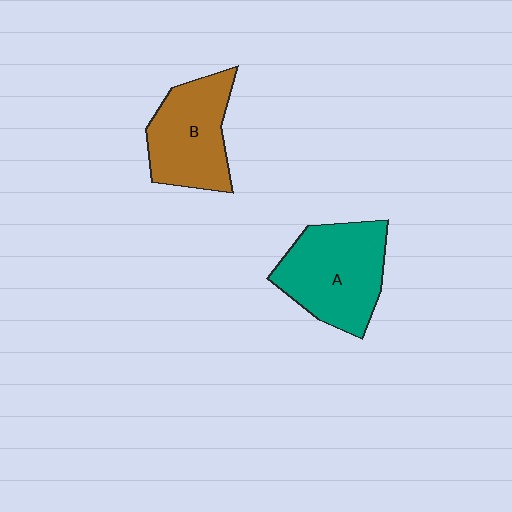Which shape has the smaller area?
Shape B (brown).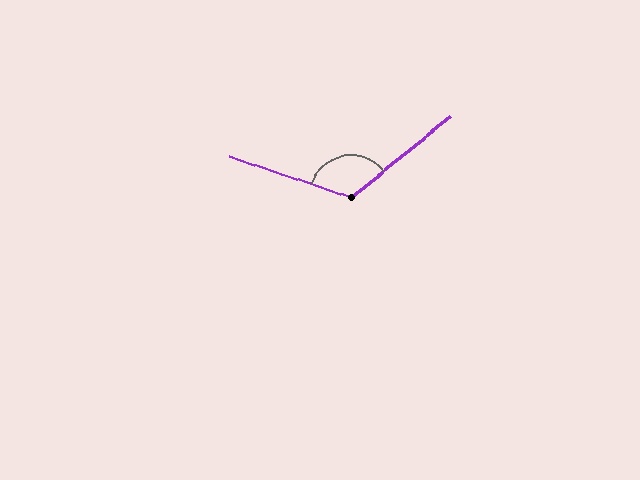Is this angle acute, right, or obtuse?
It is obtuse.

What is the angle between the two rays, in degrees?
Approximately 122 degrees.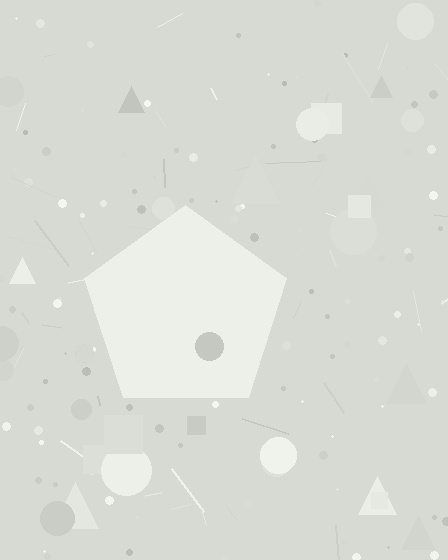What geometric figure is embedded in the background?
A pentagon is embedded in the background.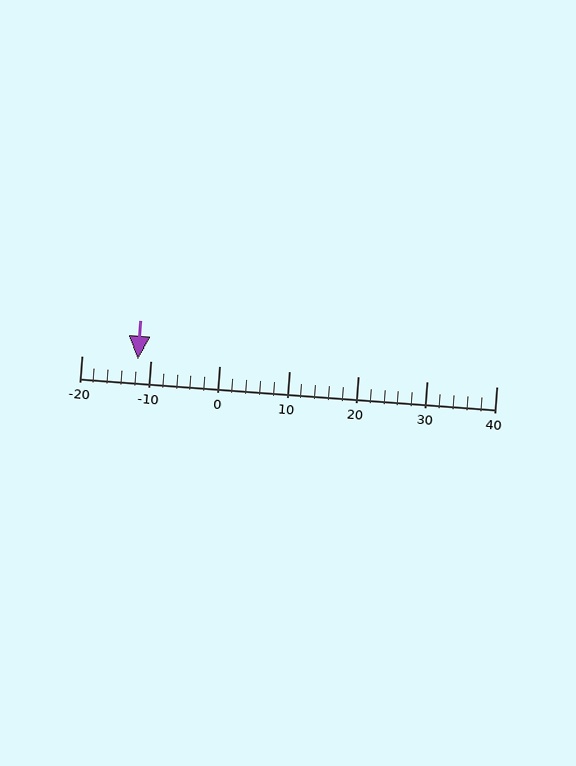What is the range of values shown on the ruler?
The ruler shows values from -20 to 40.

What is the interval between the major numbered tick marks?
The major tick marks are spaced 10 units apart.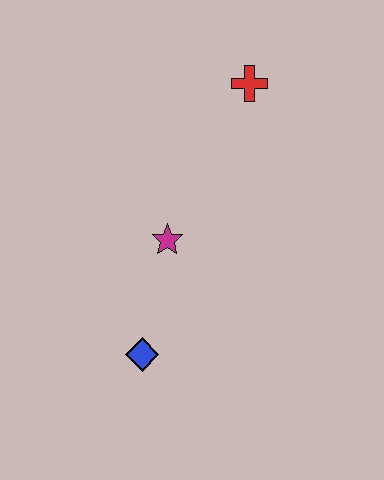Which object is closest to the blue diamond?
The magenta star is closest to the blue diamond.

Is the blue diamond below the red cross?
Yes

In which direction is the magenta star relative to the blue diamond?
The magenta star is above the blue diamond.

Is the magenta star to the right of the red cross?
No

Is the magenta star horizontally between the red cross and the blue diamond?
Yes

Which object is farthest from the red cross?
The blue diamond is farthest from the red cross.